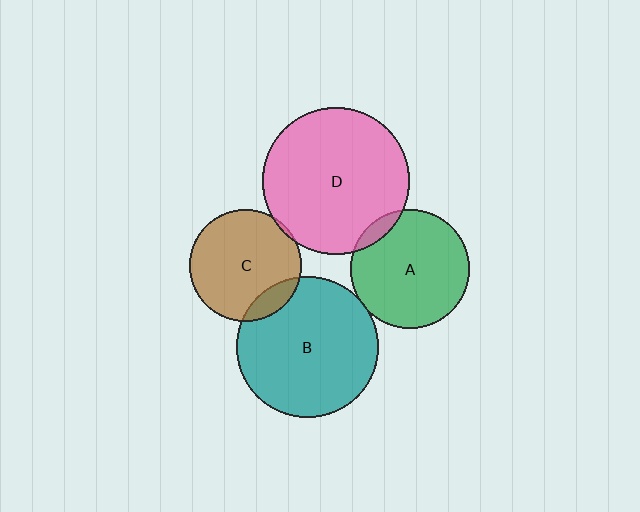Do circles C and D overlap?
Yes.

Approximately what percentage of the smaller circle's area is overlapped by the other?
Approximately 5%.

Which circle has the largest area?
Circle D (pink).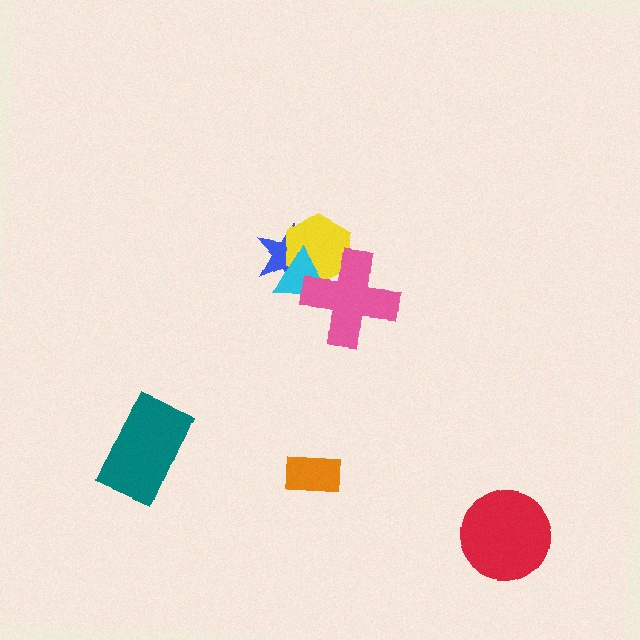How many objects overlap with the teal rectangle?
0 objects overlap with the teal rectangle.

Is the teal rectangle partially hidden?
No, no other shape covers it.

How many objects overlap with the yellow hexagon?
3 objects overlap with the yellow hexagon.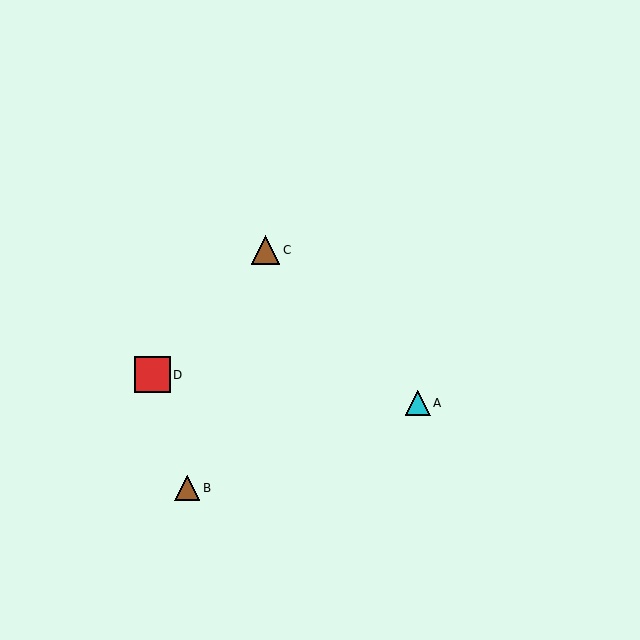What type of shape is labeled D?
Shape D is a red square.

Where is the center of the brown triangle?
The center of the brown triangle is at (187, 488).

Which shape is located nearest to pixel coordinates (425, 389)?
The cyan triangle (labeled A) at (418, 403) is nearest to that location.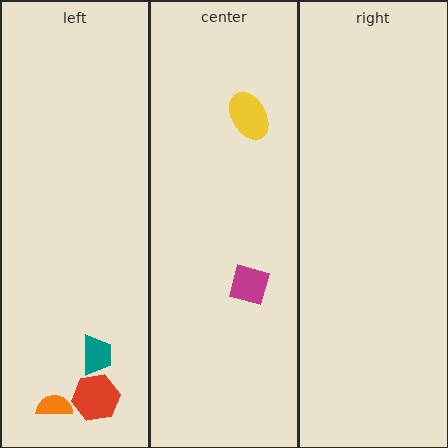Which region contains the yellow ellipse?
The center region.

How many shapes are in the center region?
2.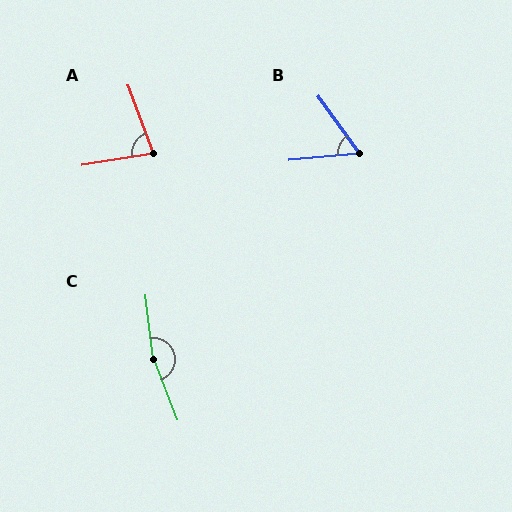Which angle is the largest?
C, at approximately 165 degrees.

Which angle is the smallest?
B, at approximately 60 degrees.